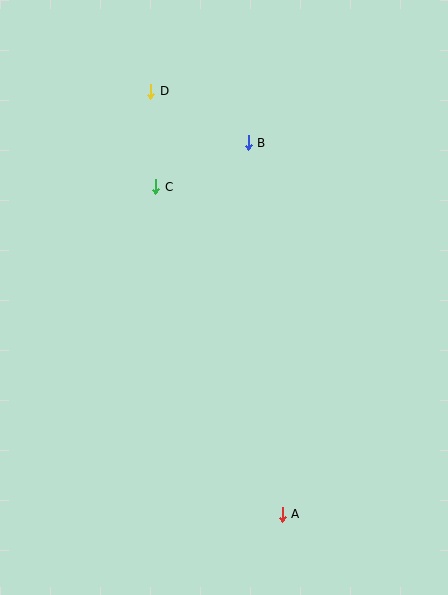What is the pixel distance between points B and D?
The distance between B and D is 110 pixels.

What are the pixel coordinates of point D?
Point D is at (151, 91).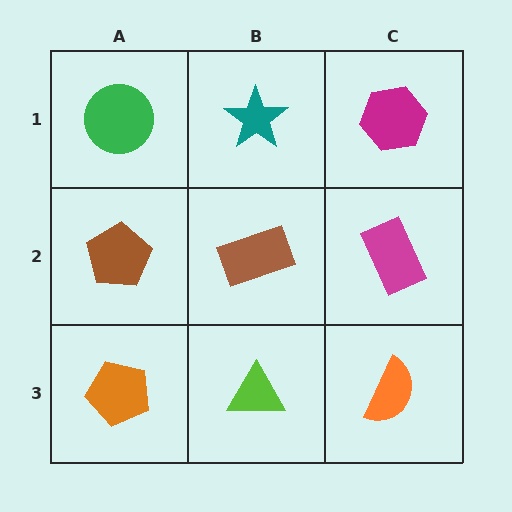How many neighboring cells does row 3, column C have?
2.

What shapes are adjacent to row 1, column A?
A brown pentagon (row 2, column A), a teal star (row 1, column B).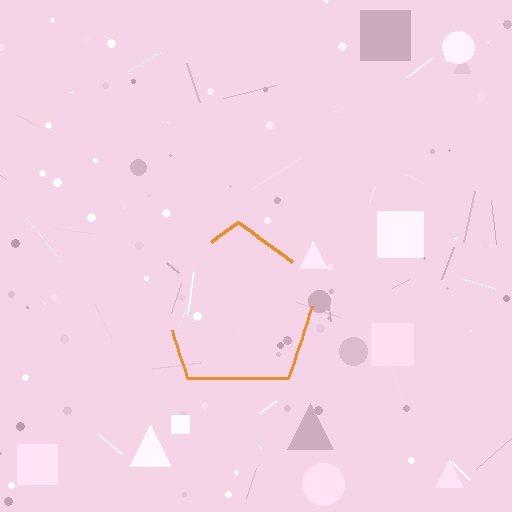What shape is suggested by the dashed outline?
The dashed outline suggests a pentagon.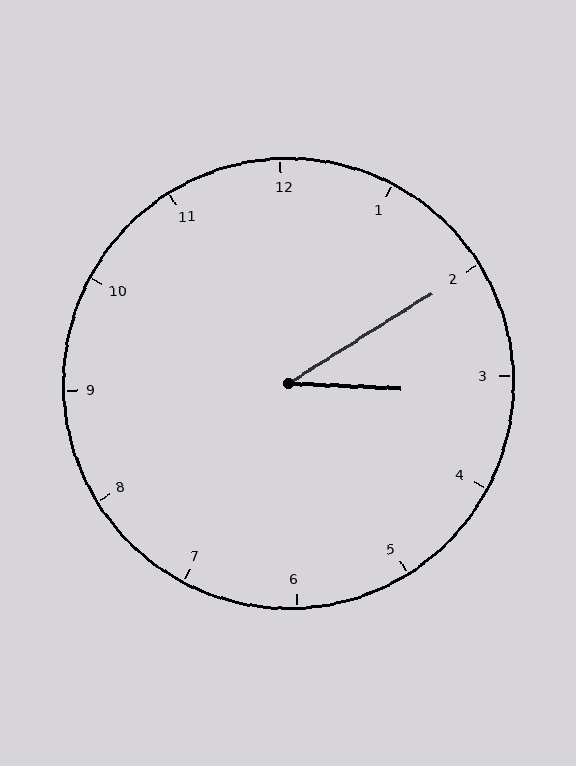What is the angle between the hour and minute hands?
Approximately 35 degrees.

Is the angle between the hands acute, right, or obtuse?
It is acute.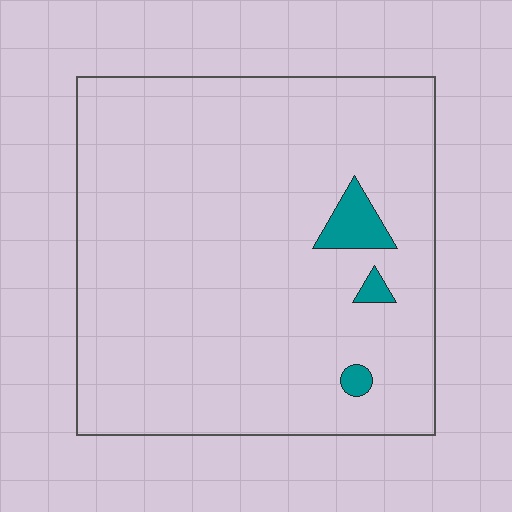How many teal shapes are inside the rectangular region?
3.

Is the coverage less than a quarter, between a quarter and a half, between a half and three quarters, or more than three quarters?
Less than a quarter.